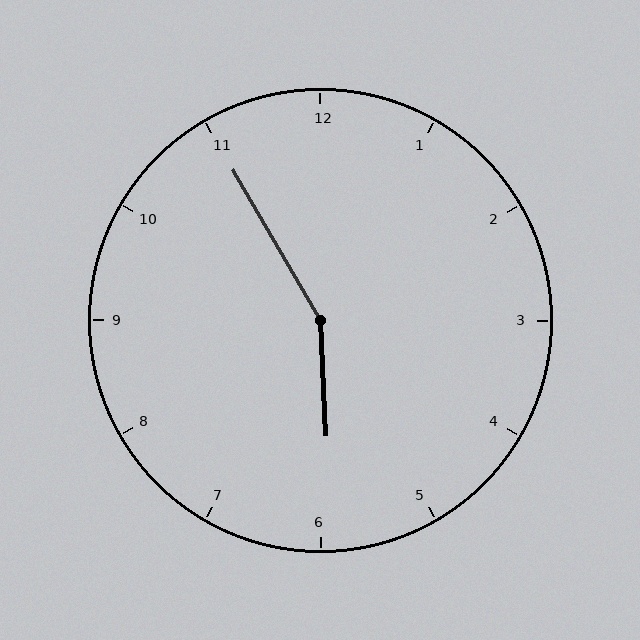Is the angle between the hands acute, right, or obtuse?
It is obtuse.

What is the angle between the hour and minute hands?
Approximately 152 degrees.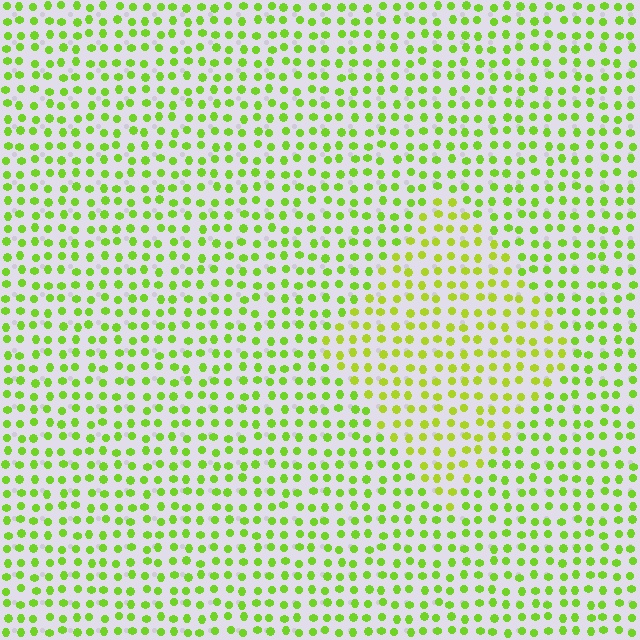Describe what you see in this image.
The image is filled with small lime elements in a uniform arrangement. A diamond-shaped region is visible where the elements are tinted to a slightly different hue, forming a subtle color boundary.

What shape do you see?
I see a diamond.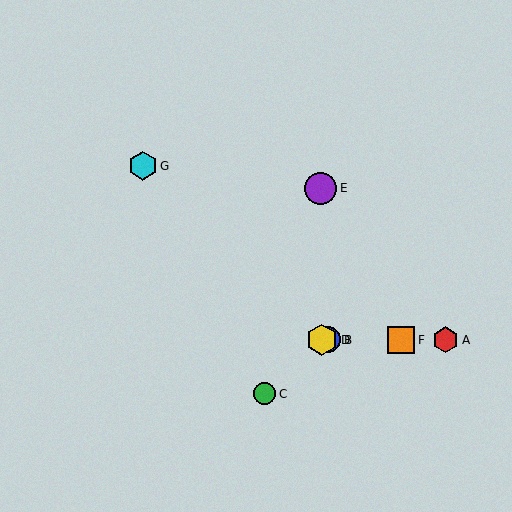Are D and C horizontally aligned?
No, D is at y≈340 and C is at y≈394.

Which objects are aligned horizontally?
Objects A, B, D, F are aligned horizontally.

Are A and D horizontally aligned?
Yes, both are at y≈340.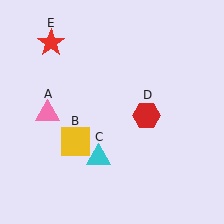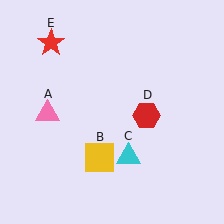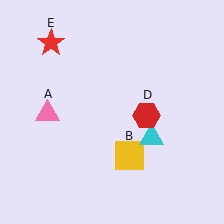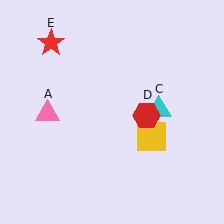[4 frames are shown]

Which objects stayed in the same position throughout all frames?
Pink triangle (object A) and red hexagon (object D) and red star (object E) remained stationary.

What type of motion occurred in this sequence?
The yellow square (object B), cyan triangle (object C) rotated counterclockwise around the center of the scene.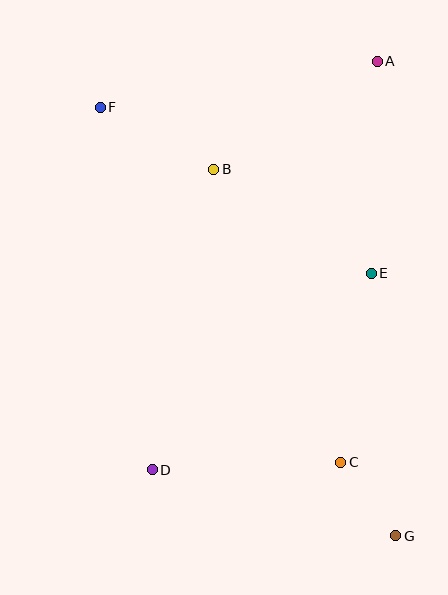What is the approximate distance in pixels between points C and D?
The distance between C and D is approximately 189 pixels.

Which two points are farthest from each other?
Points F and G are farthest from each other.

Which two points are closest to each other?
Points C and G are closest to each other.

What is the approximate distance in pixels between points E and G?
The distance between E and G is approximately 264 pixels.